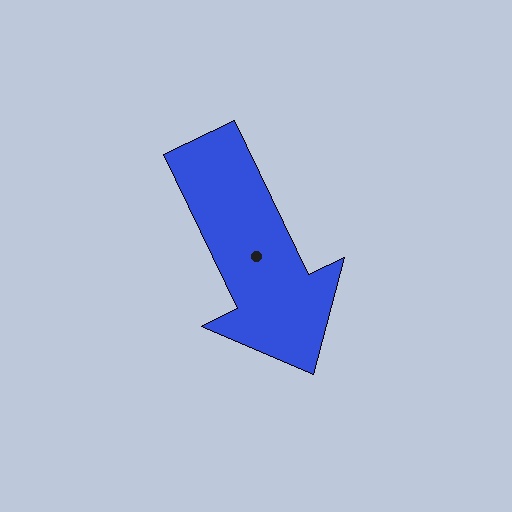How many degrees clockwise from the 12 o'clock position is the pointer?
Approximately 154 degrees.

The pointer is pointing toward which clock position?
Roughly 5 o'clock.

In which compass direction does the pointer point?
Southeast.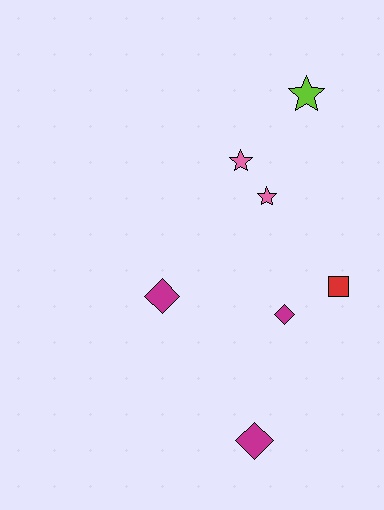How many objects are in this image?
There are 7 objects.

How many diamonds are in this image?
There are 3 diamonds.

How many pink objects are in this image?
There are 2 pink objects.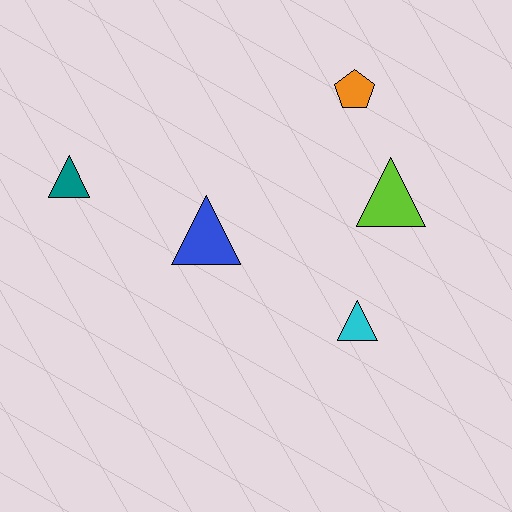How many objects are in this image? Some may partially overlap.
There are 5 objects.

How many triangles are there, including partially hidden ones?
There are 4 triangles.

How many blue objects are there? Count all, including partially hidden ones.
There is 1 blue object.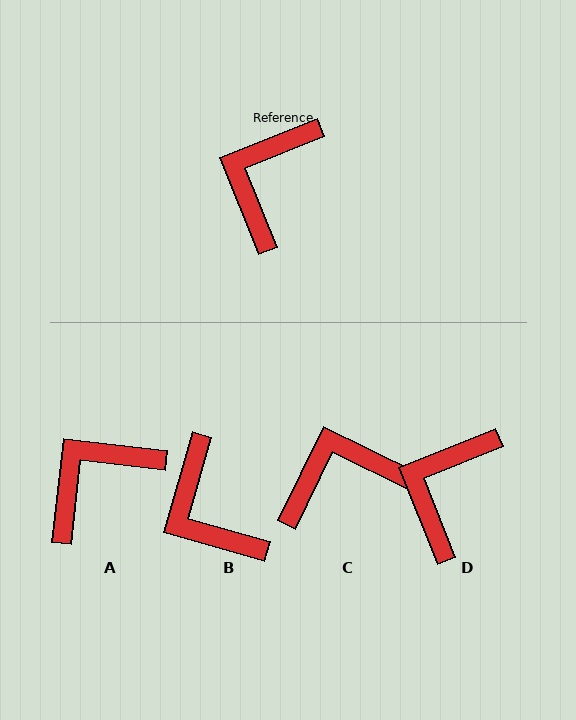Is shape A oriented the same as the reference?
No, it is off by about 29 degrees.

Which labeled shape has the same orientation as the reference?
D.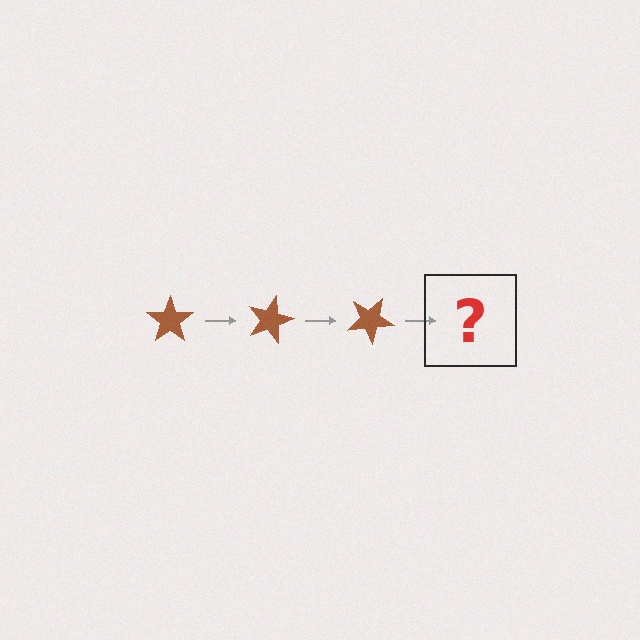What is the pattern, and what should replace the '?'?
The pattern is that the star rotates 15 degrees each step. The '?' should be a brown star rotated 45 degrees.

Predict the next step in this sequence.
The next step is a brown star rotated 45 degrees.